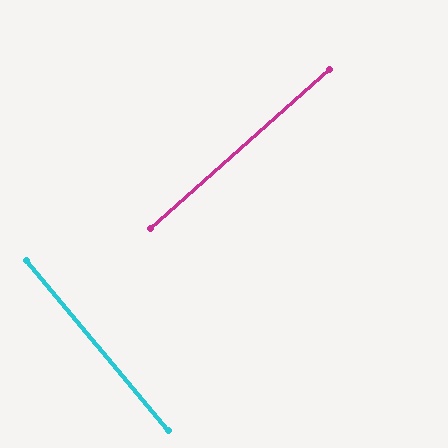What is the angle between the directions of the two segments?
Approximately 88 degrees.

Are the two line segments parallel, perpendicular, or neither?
Perpendicular — they meet at approximately 88°.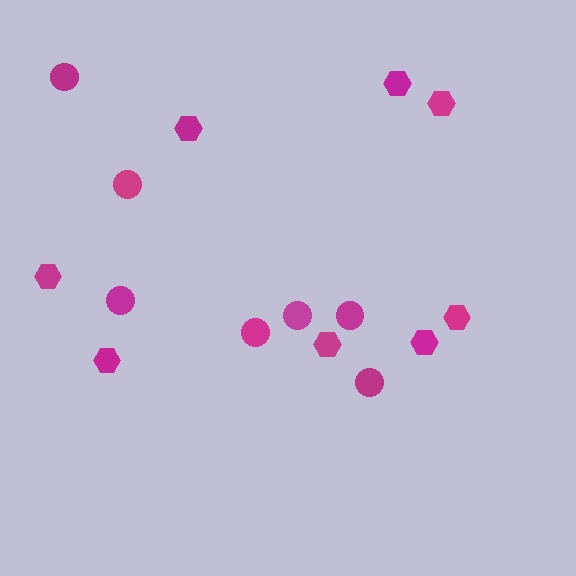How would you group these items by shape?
There are 2 groups: one group of hexagons (8) and one group of circles (7).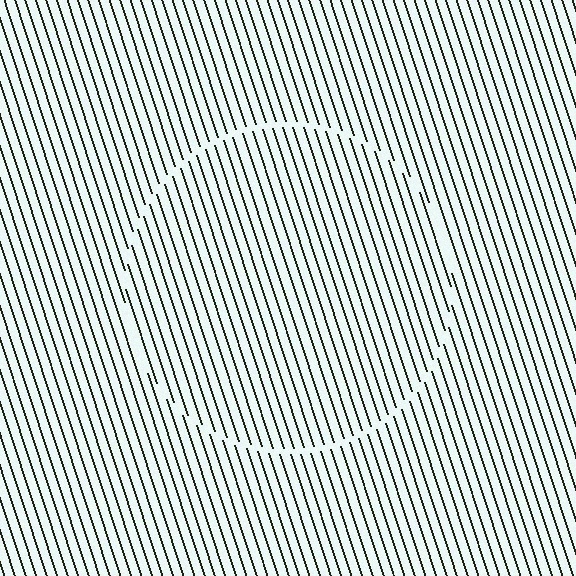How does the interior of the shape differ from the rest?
The interior of the shape contains the same grating, shifted by half a period — the contour is defined by the phase discontinuity where line-ends from the inner and outer gratings abut.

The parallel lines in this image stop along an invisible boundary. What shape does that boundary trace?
An illusory circle. The interior of the shape contains the same grating, shifted by half a period — the contour is defined by the phase discontinuity where line-ends from the inner and outer gratings abut.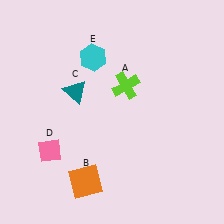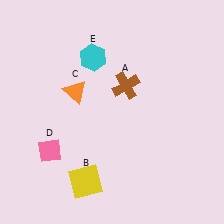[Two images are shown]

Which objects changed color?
A changed from lime to brown. B changed from orange to yellow. C changed from teal to orange.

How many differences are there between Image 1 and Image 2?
There are 3 differences between the two images.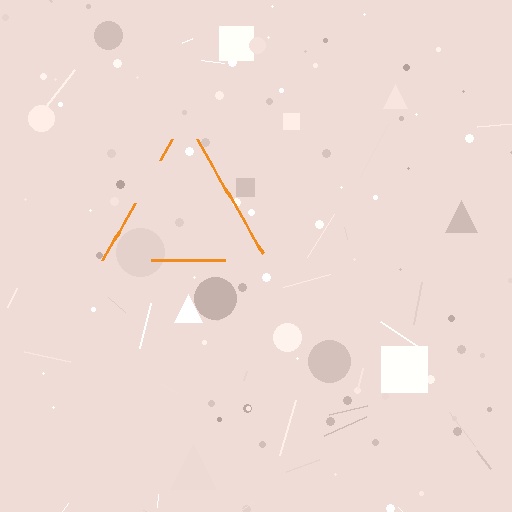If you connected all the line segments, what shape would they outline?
They would outline a triangle.